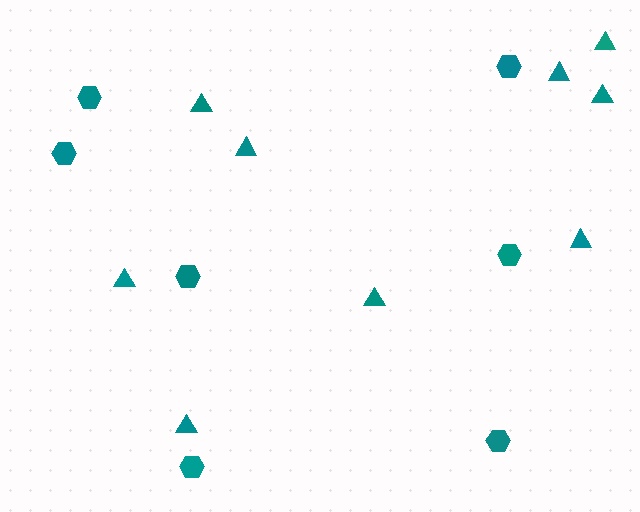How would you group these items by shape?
There are 2 groups: one group of hexagons (7) and one group of triangles (9).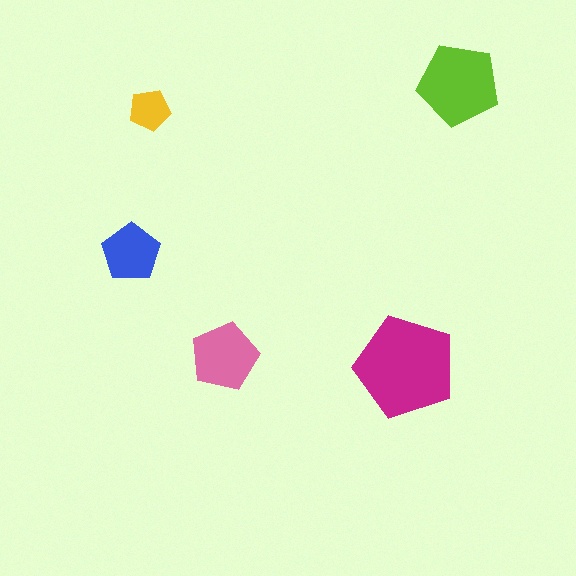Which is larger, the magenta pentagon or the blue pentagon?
The magenta one.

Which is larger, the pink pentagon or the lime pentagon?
The lime one.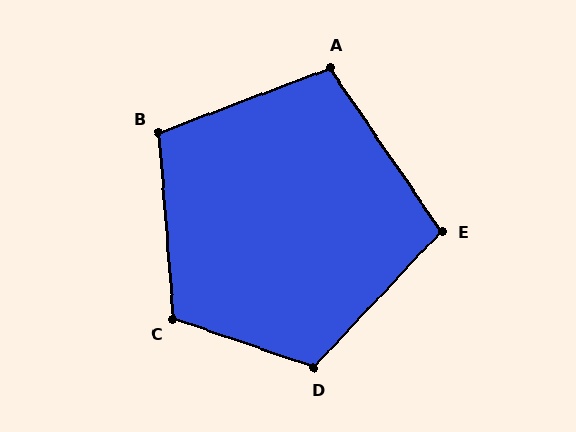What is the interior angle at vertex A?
Approximately 104 degrees (obtuse).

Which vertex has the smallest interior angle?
E, at approximately 103 degrees.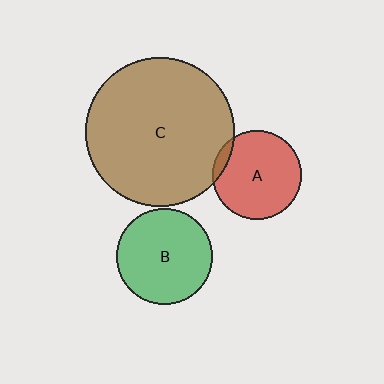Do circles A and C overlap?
Yes.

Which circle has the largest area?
Circle C (brown).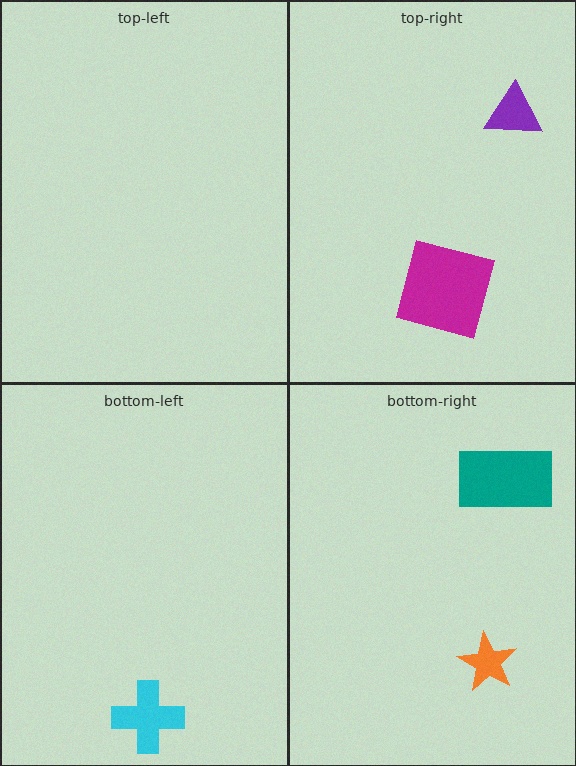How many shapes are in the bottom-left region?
1.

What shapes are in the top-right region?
The magenta square, the purple triangle.